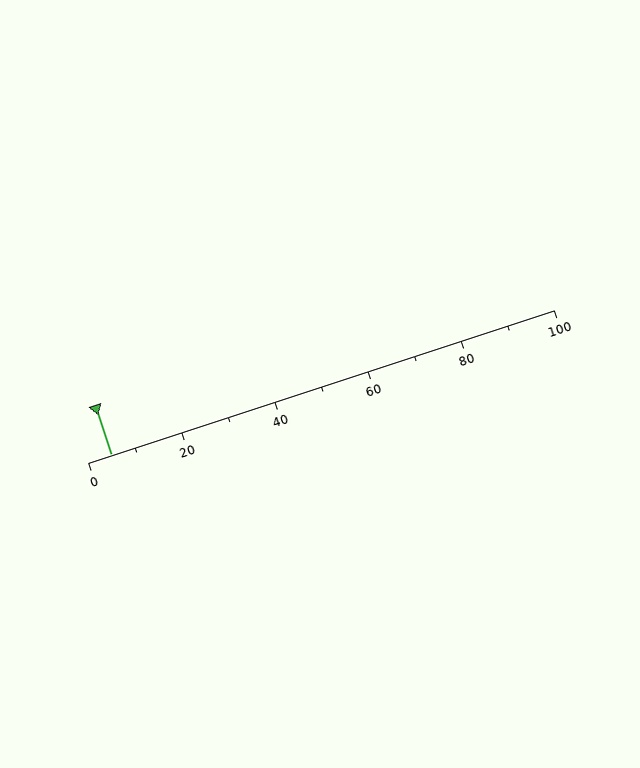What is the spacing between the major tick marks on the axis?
The major ticks are spaced 20 apart.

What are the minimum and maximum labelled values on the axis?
The axis runs from 0 to 100.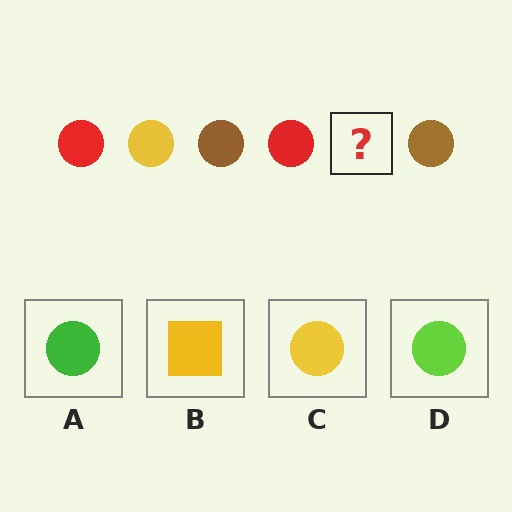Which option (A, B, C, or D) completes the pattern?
C.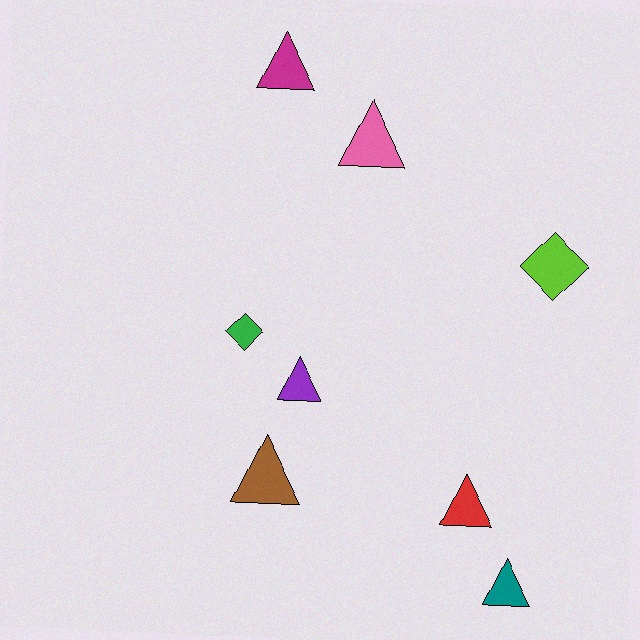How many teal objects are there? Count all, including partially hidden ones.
There is 1 teal object.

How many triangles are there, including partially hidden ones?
There are 6 triangles.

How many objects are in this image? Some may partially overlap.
There are 8 objects.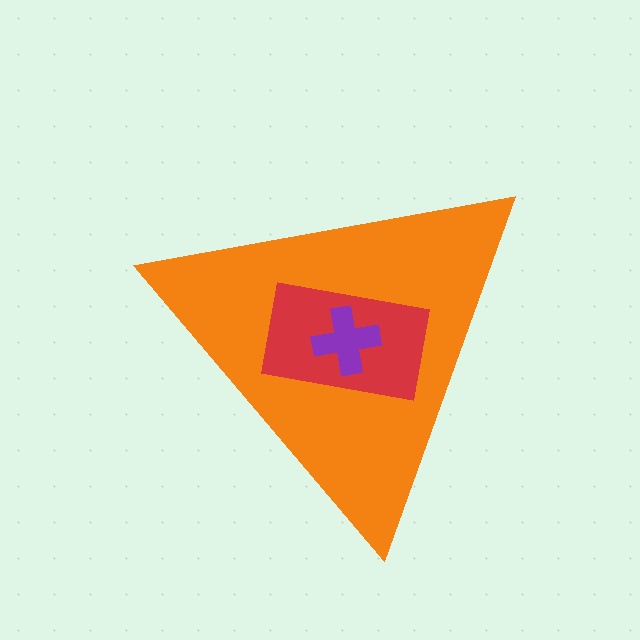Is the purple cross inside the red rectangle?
Yes.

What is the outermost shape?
The orange triangle.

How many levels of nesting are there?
3.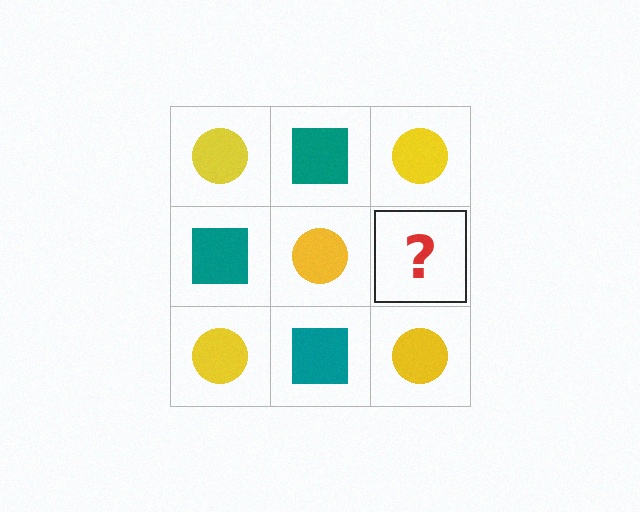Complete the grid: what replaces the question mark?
The question mark should be replaced with a teal square.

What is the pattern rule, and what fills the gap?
The rule is that it alternates yellow circle and teal square in a checkerboard pattern. The gap should be filled with a teal square.